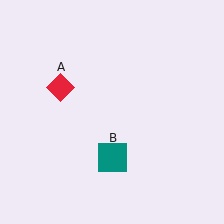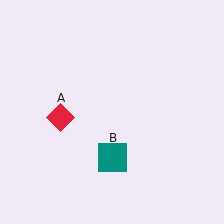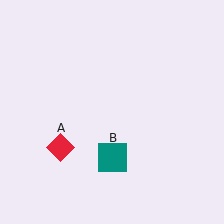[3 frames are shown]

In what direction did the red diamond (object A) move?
The red diamond (object A) moved down.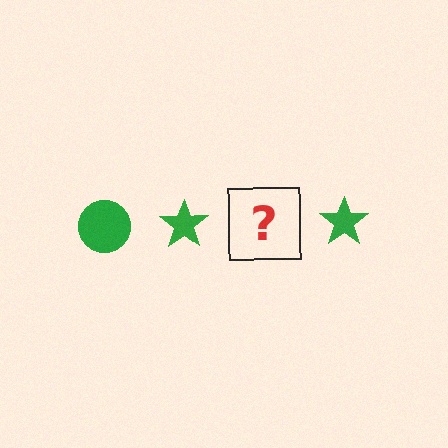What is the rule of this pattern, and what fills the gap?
The rule is that the pattern cycles through circle, star shapes in green. The gap should be filled with a green circle.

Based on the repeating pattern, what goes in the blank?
The blank should be a green circle.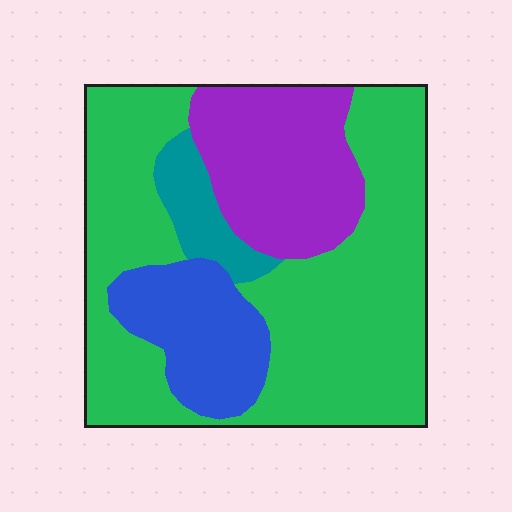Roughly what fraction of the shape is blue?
Blue takes up less than a sixth of the shape.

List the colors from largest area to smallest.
From largest to smallest: green, purple, blue, teal.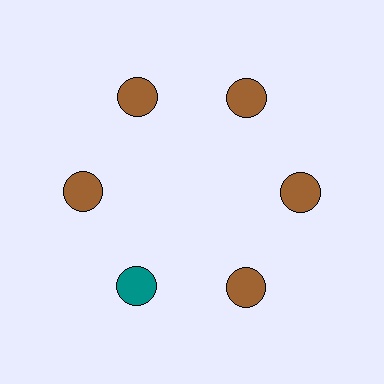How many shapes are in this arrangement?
There are 6 shapes arranged in a ring pattern.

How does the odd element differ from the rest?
It has a different color: teal instead of brown.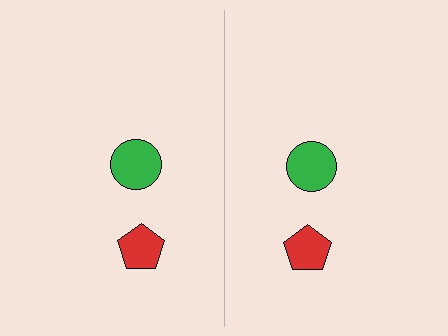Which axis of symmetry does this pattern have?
The pattern has a vertical axis of symmetry running through the center of the image.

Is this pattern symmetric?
Yes, this pattern has bilateral (reflection) symmetry.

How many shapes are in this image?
There are 4 shapes in this image.